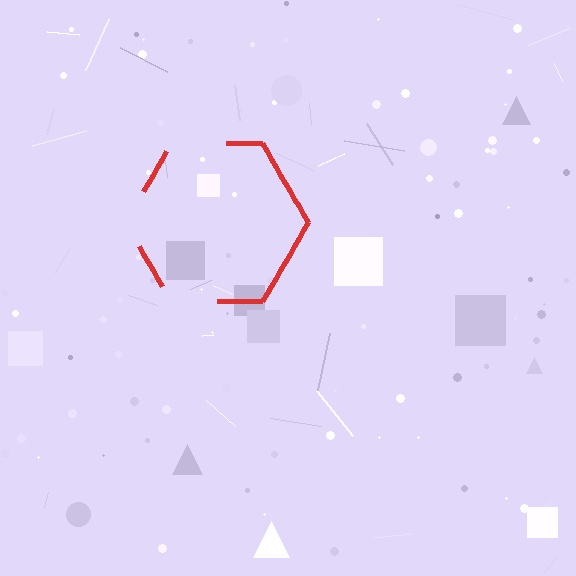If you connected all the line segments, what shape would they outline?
They would outline a hexagon.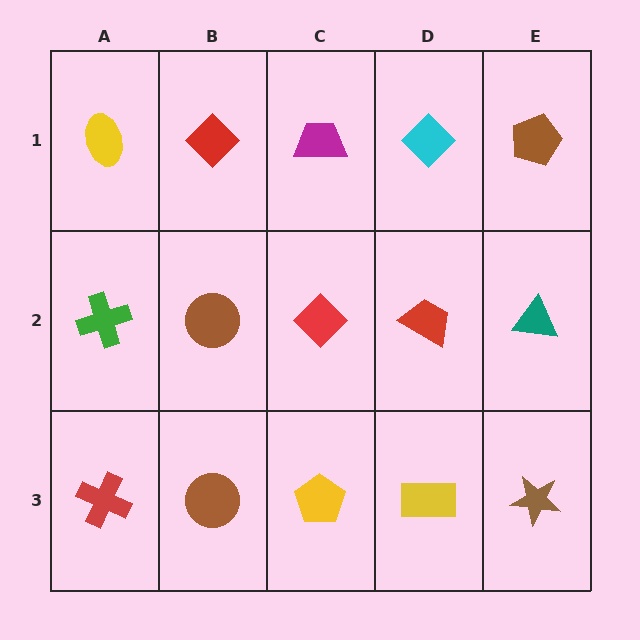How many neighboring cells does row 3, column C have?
3.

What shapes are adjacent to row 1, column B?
A brown circle (row 2, column B), a yellow ellipse (row 1, column A), a magenta trapezoid (row 1, column C).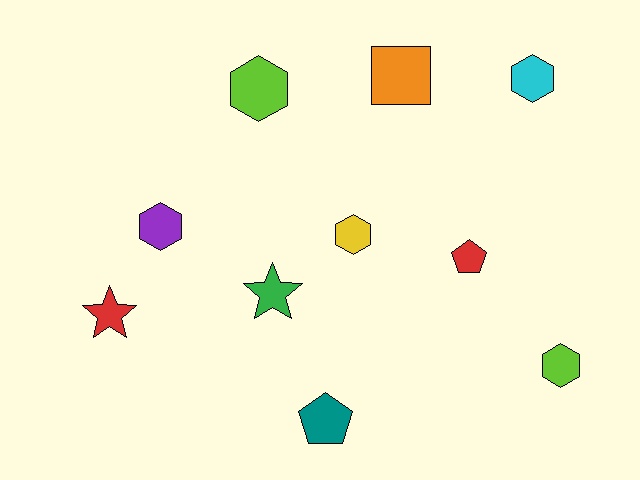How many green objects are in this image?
There is 1 green object.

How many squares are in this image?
There is 1 square.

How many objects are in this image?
There are 10 objects.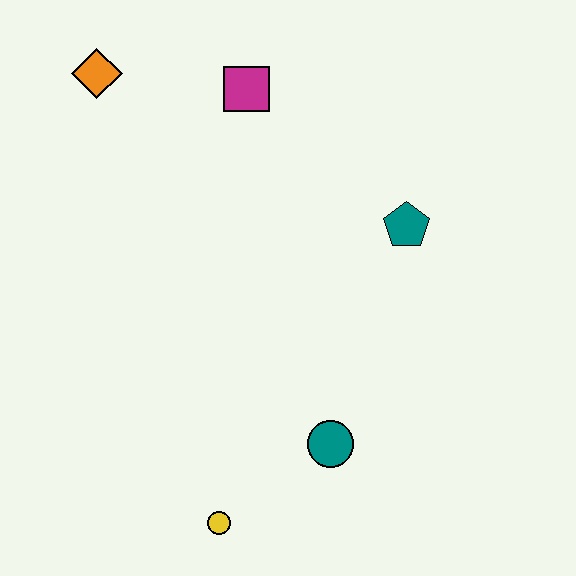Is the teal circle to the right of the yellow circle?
Yes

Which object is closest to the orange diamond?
The magenta square is closest to the orange diamond.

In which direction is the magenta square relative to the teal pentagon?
The magenta square is to the left of the teal pentagon.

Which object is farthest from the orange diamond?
The yellow circle is farthest from the orange diamond.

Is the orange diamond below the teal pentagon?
No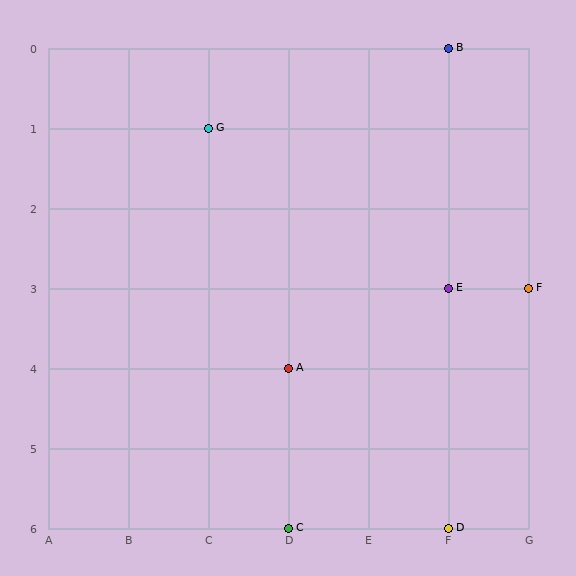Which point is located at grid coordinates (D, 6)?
Point C is at (D, 6).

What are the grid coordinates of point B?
Point B is at grid coordinates (F, 0).